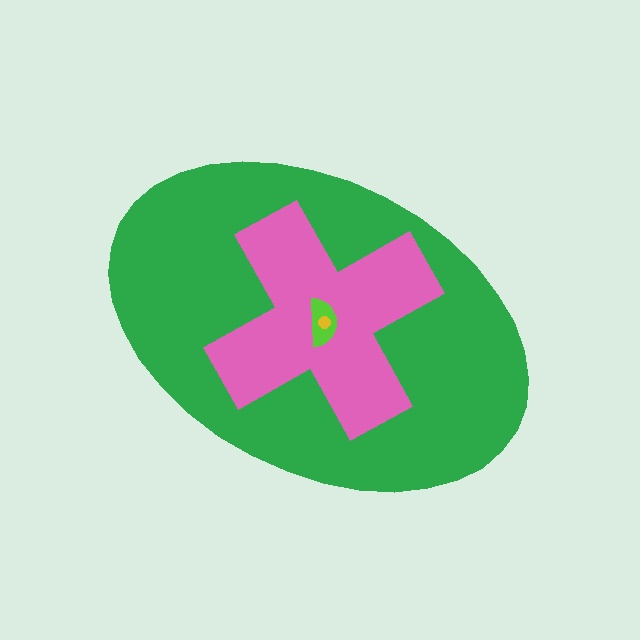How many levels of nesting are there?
4.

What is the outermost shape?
The green ellipse.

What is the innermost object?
The yellow circle.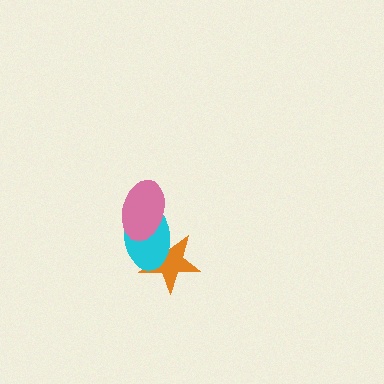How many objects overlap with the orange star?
1 object overlaps with the orange star.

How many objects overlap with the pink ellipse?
1 object overlaps with the pink ellipse.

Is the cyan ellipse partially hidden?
Yes, it is partially covered by another shape.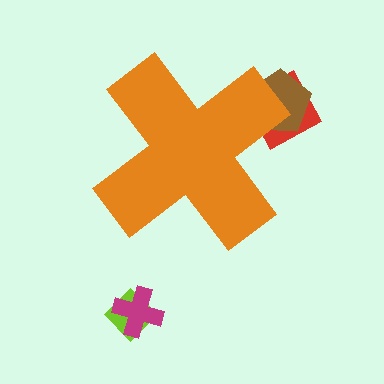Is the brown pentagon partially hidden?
Yes, the brown pentagon is partially hidden behind the orange cross.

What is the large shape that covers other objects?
An orange cross.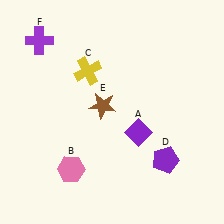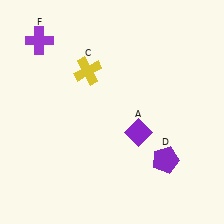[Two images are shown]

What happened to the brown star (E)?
The brown star (E) was removed in Image 2. It was in the top-left area of Image 1.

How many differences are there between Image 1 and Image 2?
There are 2 differences between the two images.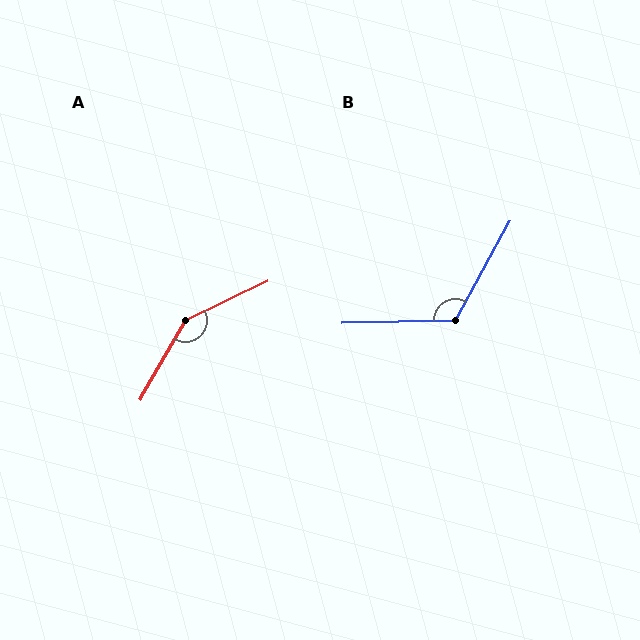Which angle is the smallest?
B, at approximately 120 degrees.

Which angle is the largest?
A, at approximately 145 degrees.